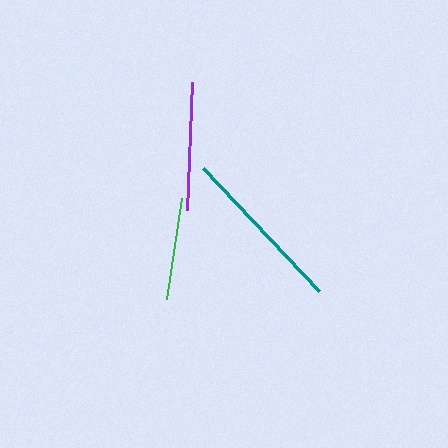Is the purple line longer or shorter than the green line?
The purple line is longer than the green line.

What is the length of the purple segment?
The purple segment is approximately 129 pixels long.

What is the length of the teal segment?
The teal segment is approximately 169 pixels long.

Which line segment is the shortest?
The green line is the shortest at approximately 102 pixels.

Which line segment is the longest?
The teal line is the longest at approximately 169 pixels.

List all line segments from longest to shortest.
From longest to shortest: teal, purple, green.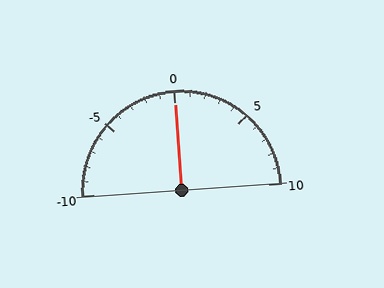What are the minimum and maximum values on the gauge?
The gauge ranges from -10 to 10.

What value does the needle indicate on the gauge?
The needle indicates approximately 0.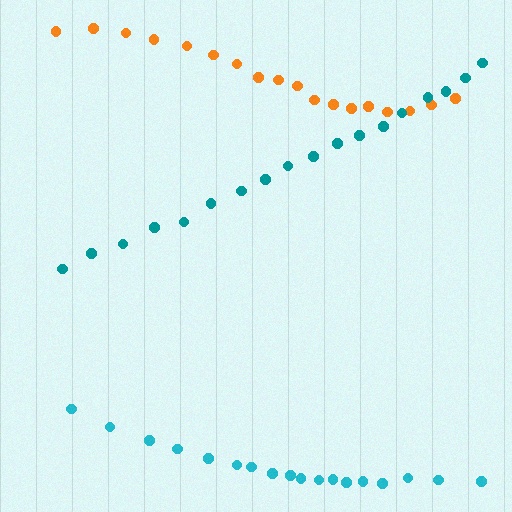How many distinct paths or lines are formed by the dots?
There are 3 distinct paths.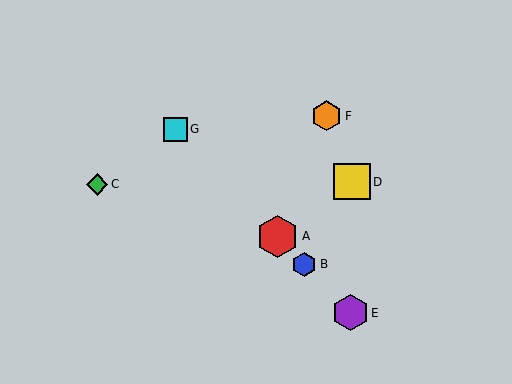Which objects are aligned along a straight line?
Objects A, B, E, G are aligned along a straight line.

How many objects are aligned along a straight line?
4 objects (A, B, E, G) are aligned along a straight line.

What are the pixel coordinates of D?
Object D is at (352, 182).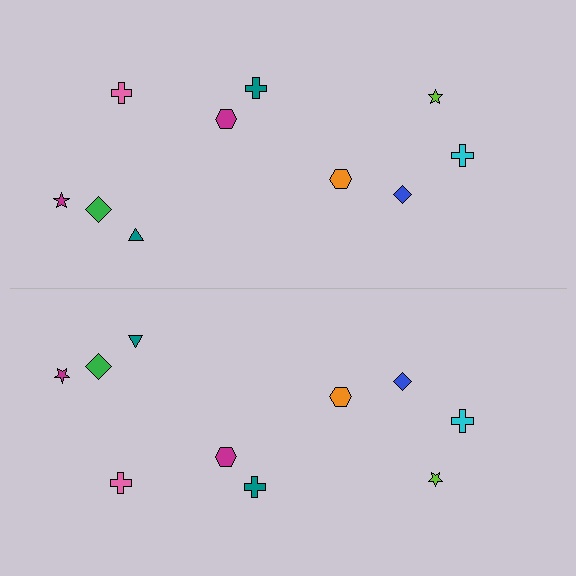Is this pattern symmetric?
Yes, this pattern has bilateral (reflection) symmetry.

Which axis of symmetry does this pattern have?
The pattern has a horizontal axis of symmetry running through the center of the image.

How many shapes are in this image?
There are 20 shapes in this image.